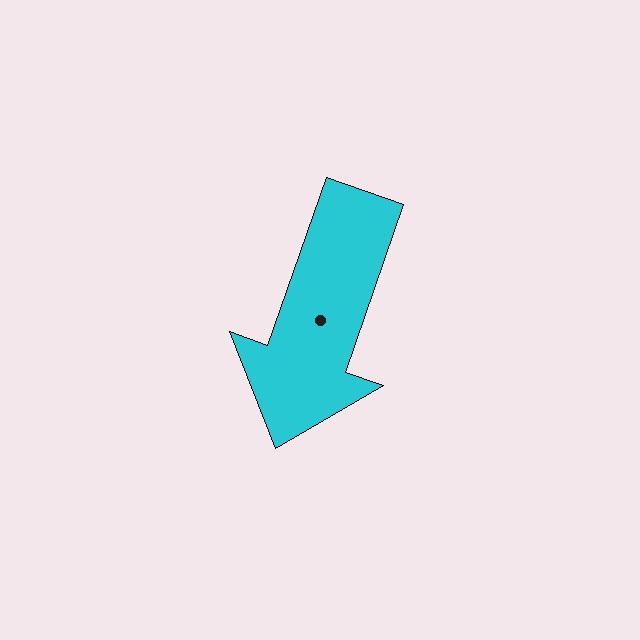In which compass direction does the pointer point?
South.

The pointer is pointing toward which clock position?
Roughly 7 o'clock.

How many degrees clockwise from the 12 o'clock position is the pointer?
Approximately 199 degrees.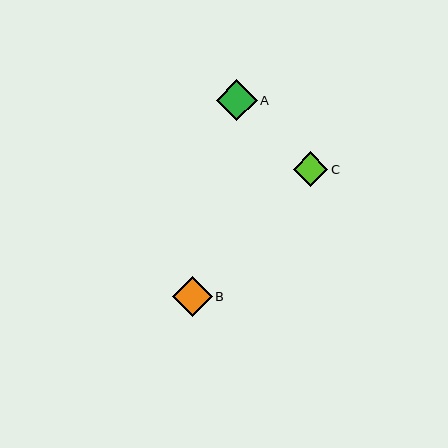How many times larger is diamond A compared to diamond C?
Diamond A is approximately 1.2 times the size of diamond C.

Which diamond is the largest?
Diamond A is the largest with a size of approximately 40 pixels.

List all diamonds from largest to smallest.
From largest to smallest: A, B, C.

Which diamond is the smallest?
Diamond C is the smallest with a size of approximately 34 pixels.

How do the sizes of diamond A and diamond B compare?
Diamond A and diamond B are approximately the same size.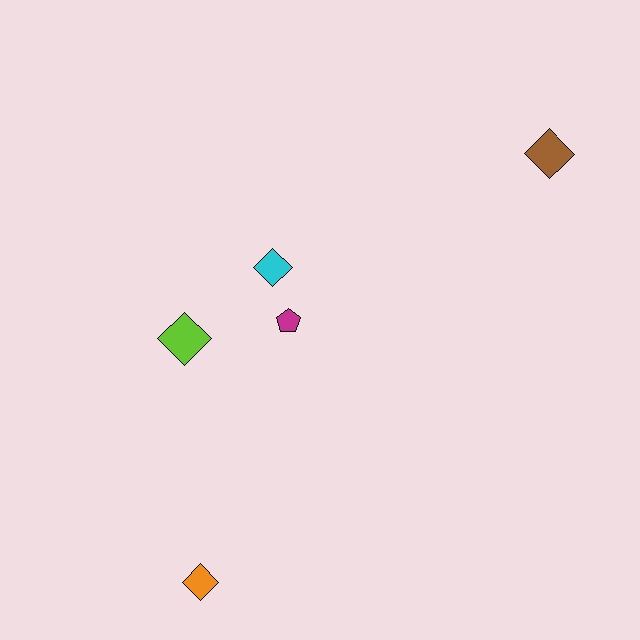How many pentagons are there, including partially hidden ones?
There is 1 pentagon.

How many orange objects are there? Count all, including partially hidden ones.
There is 1 orange object.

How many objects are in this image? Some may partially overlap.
There are 5 objects.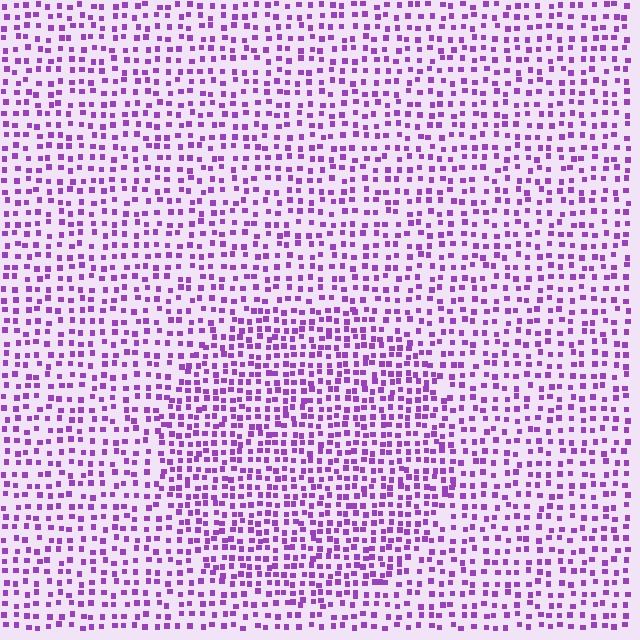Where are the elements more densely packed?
The elements are more densely packed inside the circle boundary.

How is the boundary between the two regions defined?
The boundary is defined by a change in element density (approximately 1.5x ratio). All elements are the same color, size, and shape.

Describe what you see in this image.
The image contains small purple elements arranged at two different densities. A circle-shaped region is visible where the elements are more densely packed than the surrounding area.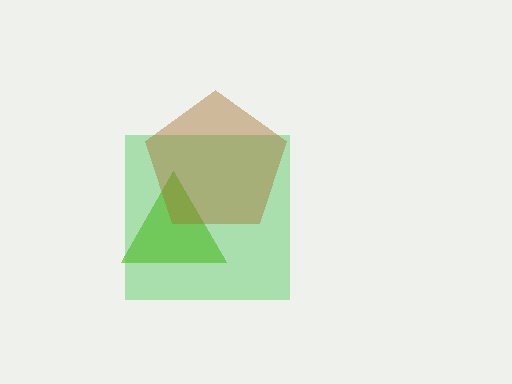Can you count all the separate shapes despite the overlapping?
Yes, there are 3 separate shapes.